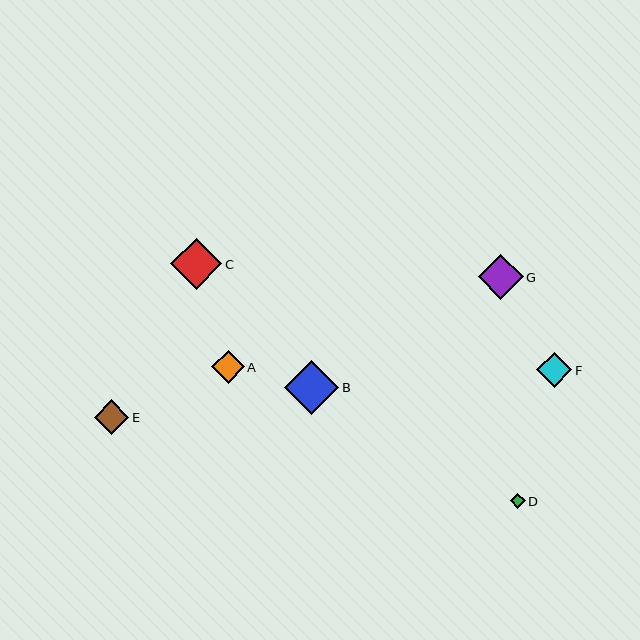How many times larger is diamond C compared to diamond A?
Diamond C is approximately 1.6 times the size of diamond A.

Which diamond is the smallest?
Diamond D is the smallest with a size of approximately 15 pixels.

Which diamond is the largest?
Diamond B is the largest with a size of approximately 54 pixels.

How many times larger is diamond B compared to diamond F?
Diamond B is approximately 1.5 times the size of diamond F.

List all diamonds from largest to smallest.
From largest to smallest: B, C, G, F, E, A, D.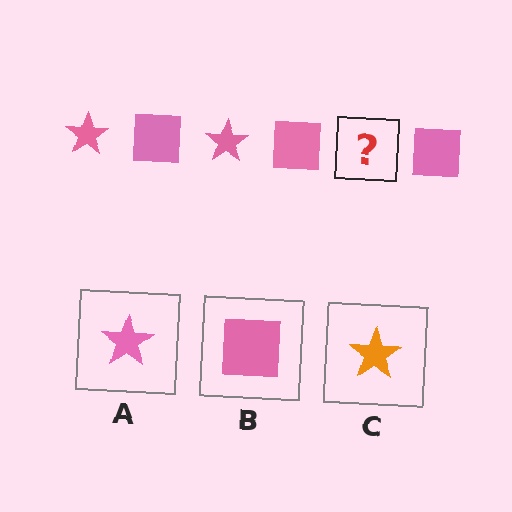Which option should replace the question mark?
Option A.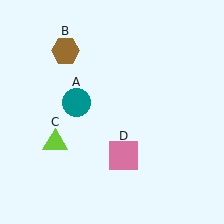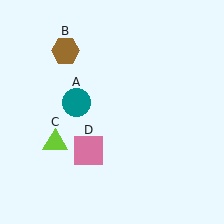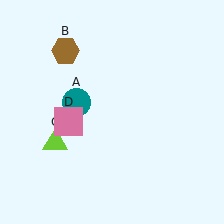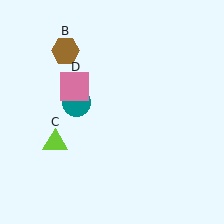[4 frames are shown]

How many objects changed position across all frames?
1 object changed position: pink square (object D).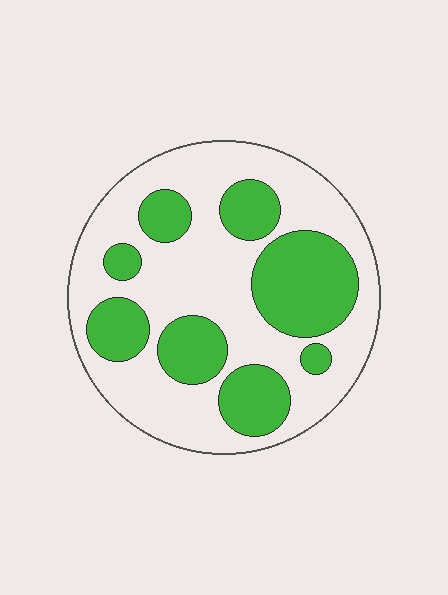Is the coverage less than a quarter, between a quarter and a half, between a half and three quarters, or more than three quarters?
Between a quarter and a half.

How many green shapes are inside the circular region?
8.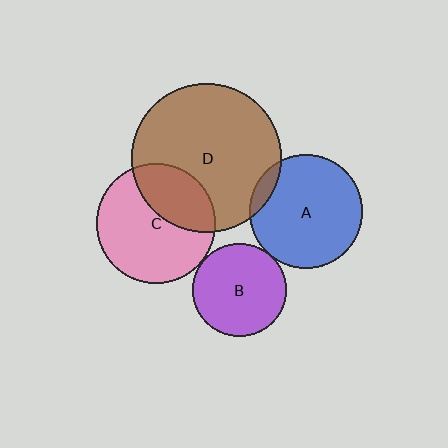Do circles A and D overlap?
Yes.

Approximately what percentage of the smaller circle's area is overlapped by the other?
Approximately 10%.